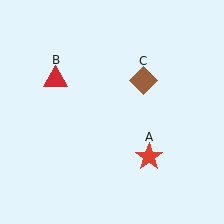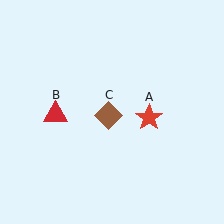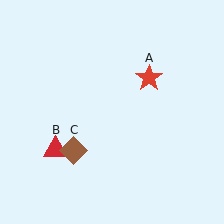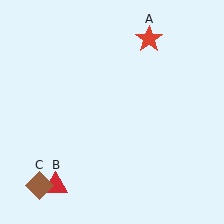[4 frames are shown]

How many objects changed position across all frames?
3 objects changed position: red star (object A), red triangle (object B), brown diamond (object C).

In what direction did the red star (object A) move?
The red star (object A) moved up.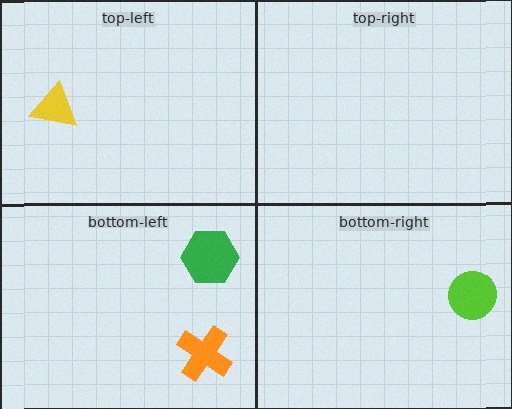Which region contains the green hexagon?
The bottom-left region.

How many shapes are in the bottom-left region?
2.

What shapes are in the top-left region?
The yellow triangle.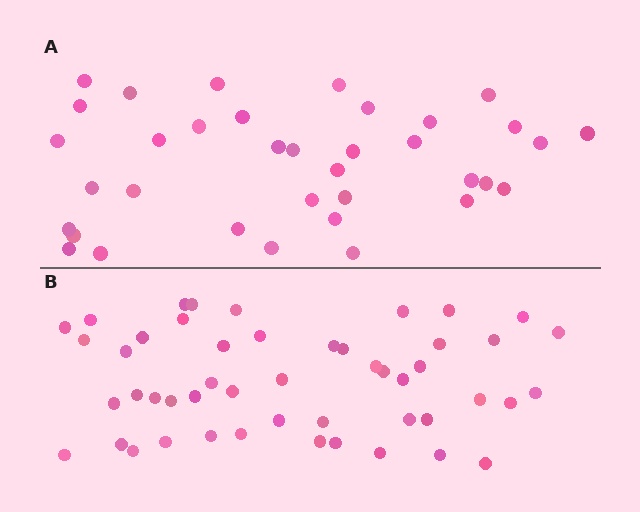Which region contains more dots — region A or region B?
Region B (the bottom region) has more dots.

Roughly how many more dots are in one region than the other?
Region B has approximately 15 more dots than region A.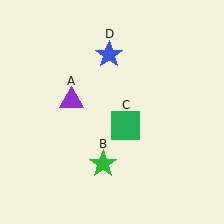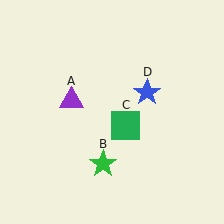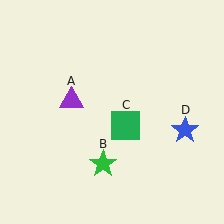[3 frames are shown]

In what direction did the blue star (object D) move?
The blue star (object D) moved down and to the right.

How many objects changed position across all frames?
1 object changed position: blue star (object D).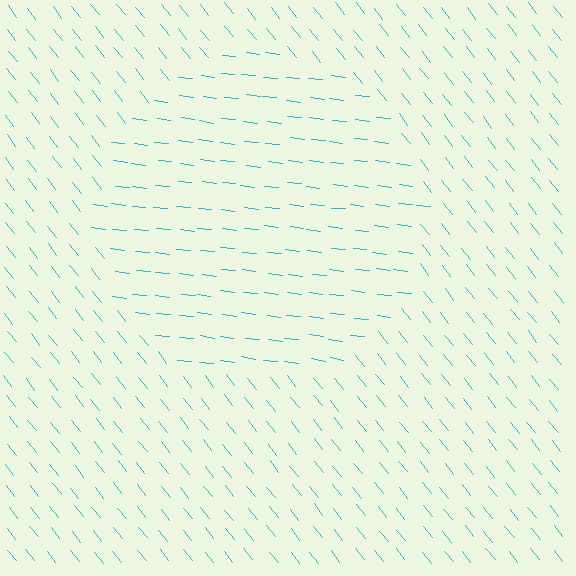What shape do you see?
I see a circle.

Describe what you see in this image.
The image is filled with small cyan line segments. A circle region in the image has lines oriented differently from the surrounding lines, creating a visible texture boundary.